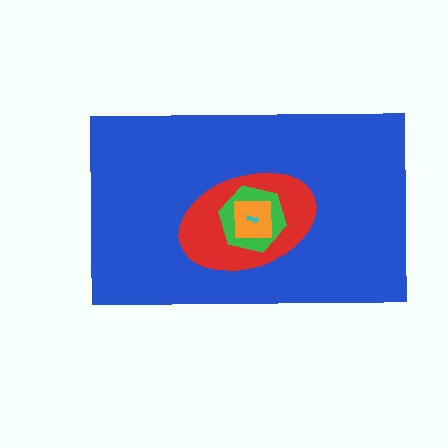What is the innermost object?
The cyan arrow.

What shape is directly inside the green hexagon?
The orange square.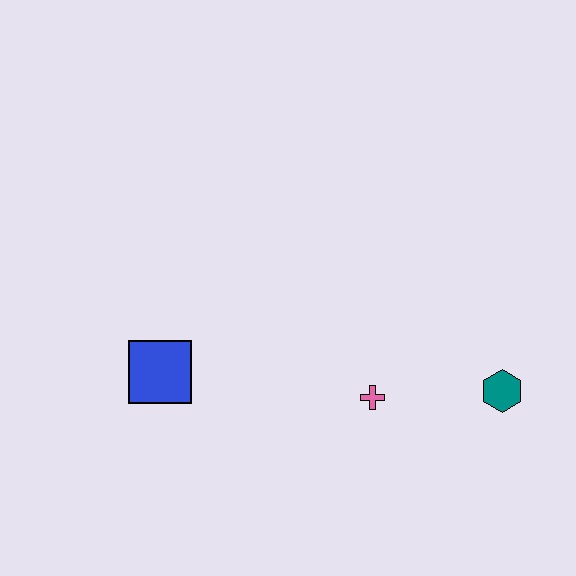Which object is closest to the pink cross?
The teal hexagon is closest to the pink cross.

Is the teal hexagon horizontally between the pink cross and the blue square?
No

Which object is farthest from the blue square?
The teal hexagon is farthest from the blue square.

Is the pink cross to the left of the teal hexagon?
Yes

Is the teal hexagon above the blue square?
No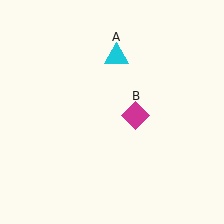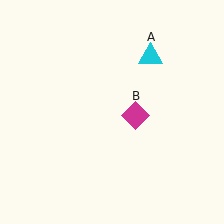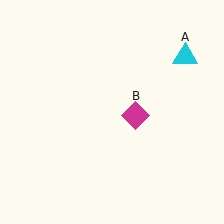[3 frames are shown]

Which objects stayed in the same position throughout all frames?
Magenta diamond (object B) remained stationary.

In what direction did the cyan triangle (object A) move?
The cyan triangle (object A) moved right.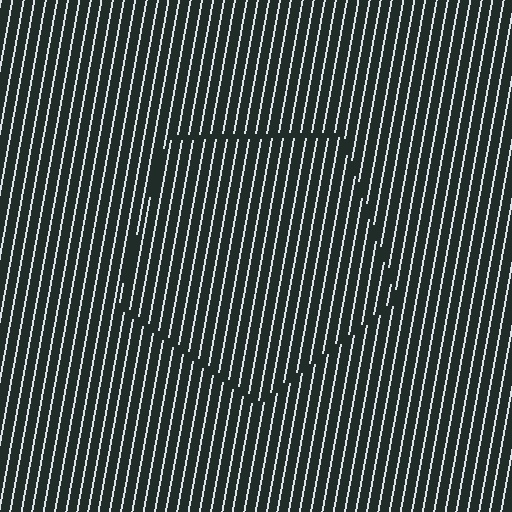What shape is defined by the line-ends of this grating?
An illusory pentagon. The interior of the shape contains the same grating, shifted by half a period — the contour is defined by the phase discontinuity where line-ends from the inner and outer gratings abut.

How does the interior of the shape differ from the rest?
The interior of the shape contains the same grating, shifted by half a period — the contour is defined by the phase discontinuity where line-ends from the inner and outer gratings abut.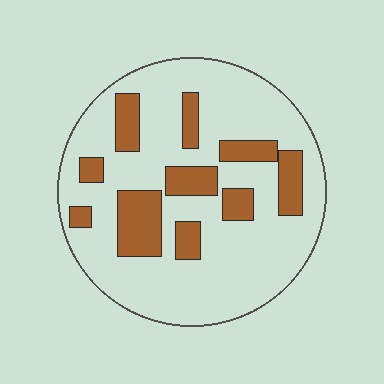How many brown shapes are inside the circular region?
10.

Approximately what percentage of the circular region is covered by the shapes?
Approximately 25%.